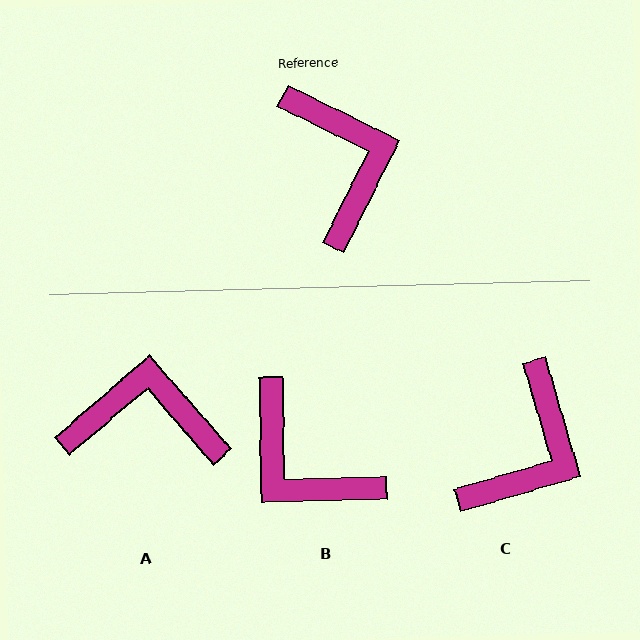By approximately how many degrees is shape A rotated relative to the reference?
Approximately 68 degrees counter-clockwise.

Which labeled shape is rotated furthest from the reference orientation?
B, about 152 degrees away.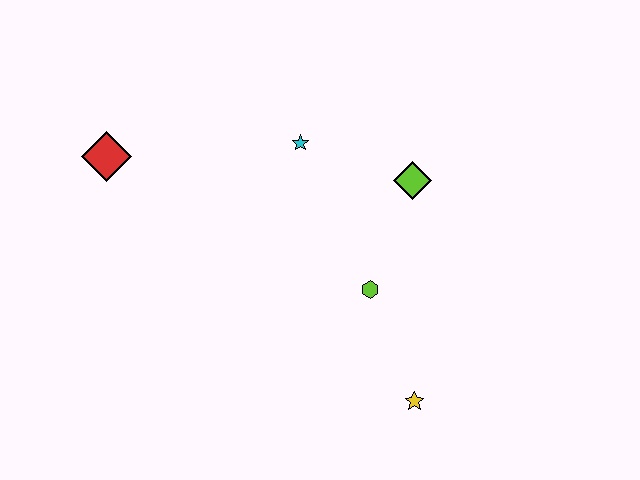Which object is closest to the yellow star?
The lime hexagon is closest to the yellow star.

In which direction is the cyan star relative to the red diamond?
The cyan star is to the right of the red diamond.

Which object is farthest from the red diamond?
The yellow star is farthest from the red diamond.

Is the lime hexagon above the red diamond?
No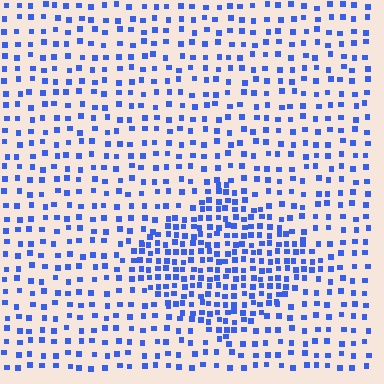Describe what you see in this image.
The image contains small blue elements arranged at two different densities. A diamond-shaped region is visible where the elements are more densely packed than the surrounding area.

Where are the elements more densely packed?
The elements are more densely packed inside the diamond boundary.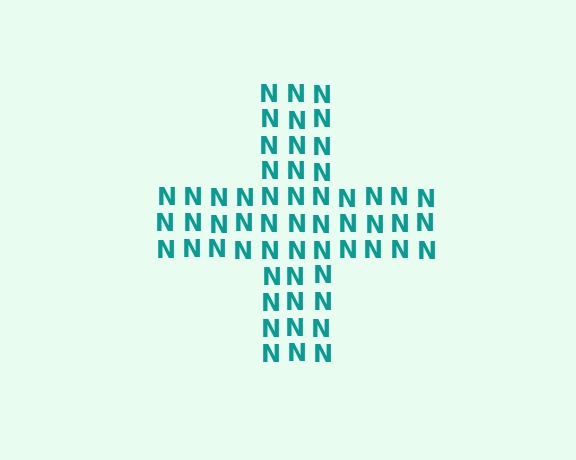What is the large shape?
The large shape is a cross.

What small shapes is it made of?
It is made of small letter N's.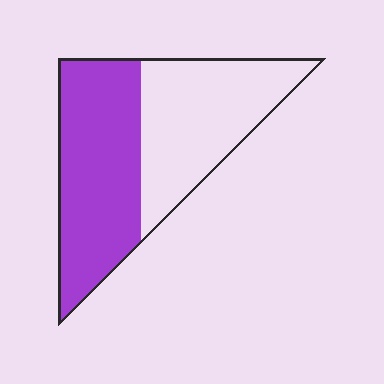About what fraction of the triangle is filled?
About one half (1/2).